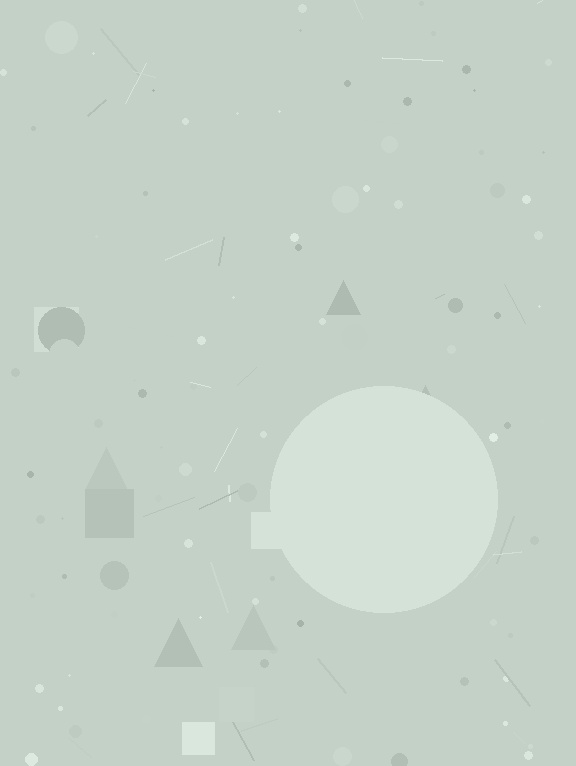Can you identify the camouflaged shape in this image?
The camouflaged shape is a circle.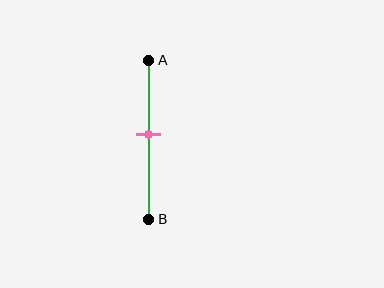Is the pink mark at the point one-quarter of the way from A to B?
No, the mark is at about 45% from A, not at the 25% one-quarter point.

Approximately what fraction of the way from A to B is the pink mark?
The pink mark is approximately 45% of the way from A to B.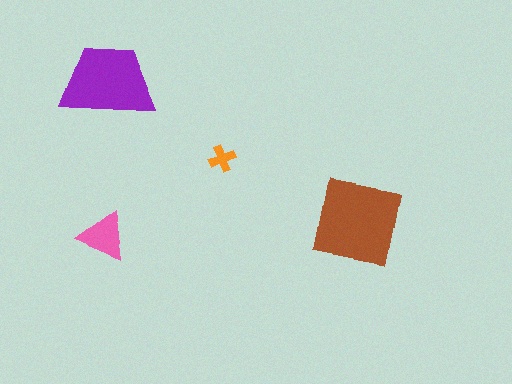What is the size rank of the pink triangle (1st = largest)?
3rd.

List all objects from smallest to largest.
The orange cross, the pink triangle, the purple trapezoid, the brown square.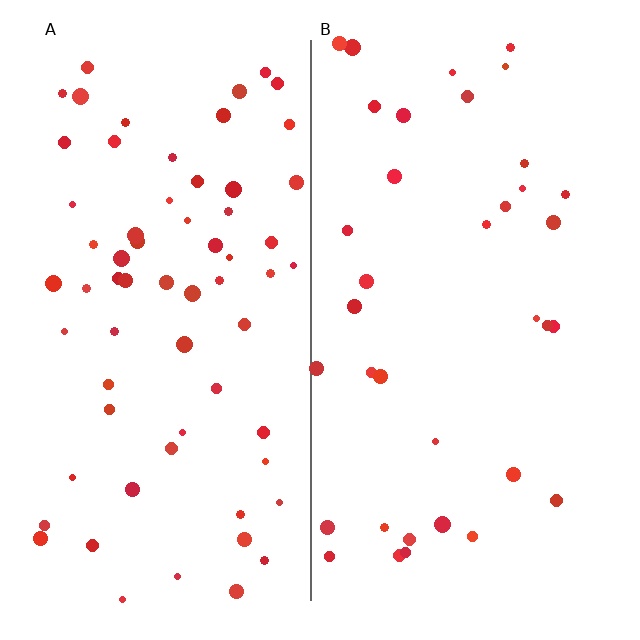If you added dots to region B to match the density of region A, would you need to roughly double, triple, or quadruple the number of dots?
Approximately double.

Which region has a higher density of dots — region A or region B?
A (the left).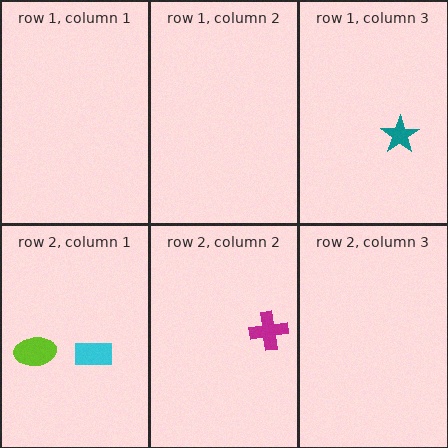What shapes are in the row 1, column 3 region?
The teal star.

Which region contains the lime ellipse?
The row 2, column 1 region.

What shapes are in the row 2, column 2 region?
The magenta cross.